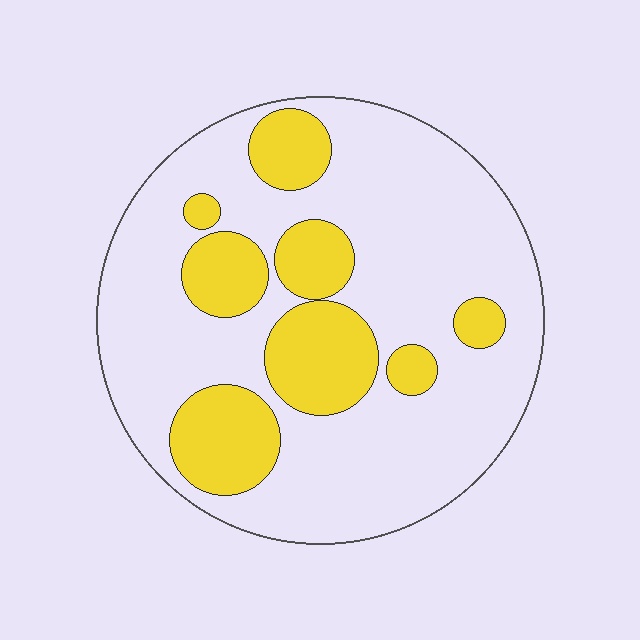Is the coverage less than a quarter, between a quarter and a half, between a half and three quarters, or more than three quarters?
Between a quarter and a half.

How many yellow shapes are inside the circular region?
8.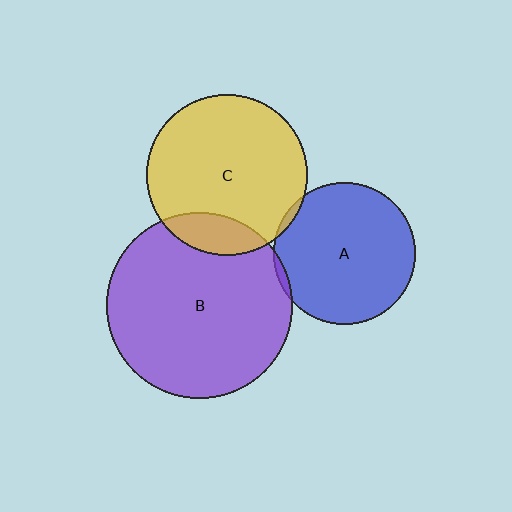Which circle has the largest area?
Circle B (purple).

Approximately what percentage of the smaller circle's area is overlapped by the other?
Approximately 5%.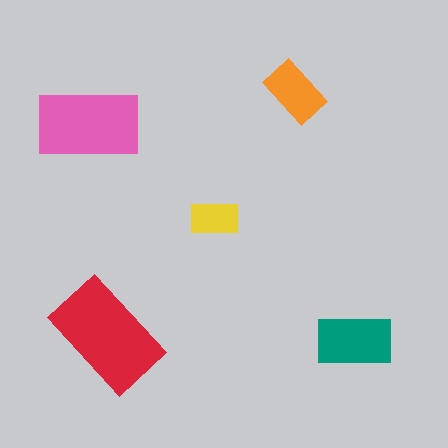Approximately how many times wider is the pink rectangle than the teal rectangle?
About 1.5 times wider.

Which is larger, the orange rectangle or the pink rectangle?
The pink one.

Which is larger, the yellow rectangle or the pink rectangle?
The pink one.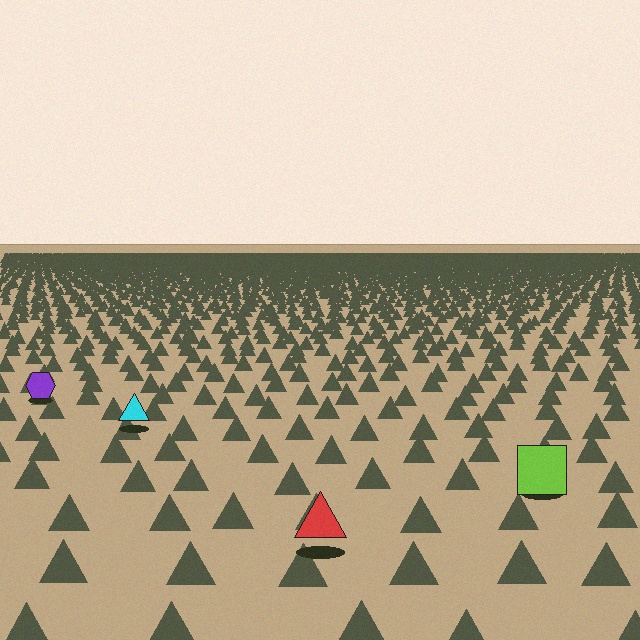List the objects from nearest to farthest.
From nearest to farthest: the red triangle, the lime square, the cyan triangle, the purple hexagon.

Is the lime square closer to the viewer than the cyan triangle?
Yes. The lime square is closer — you can tell from the texture gradient: the ground texture is coarser near it.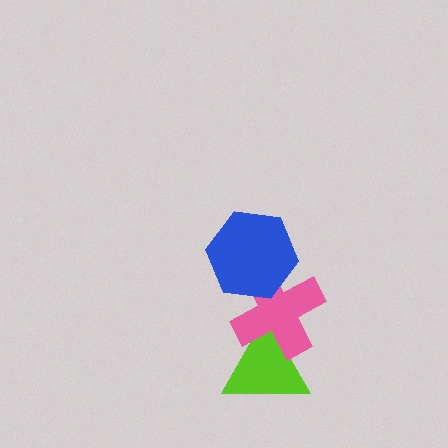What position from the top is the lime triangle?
The lime triangle is 3rd from the top.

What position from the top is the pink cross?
The pink cross is 2nd from the top.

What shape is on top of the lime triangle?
The pink cross is on top of the lime triangle.